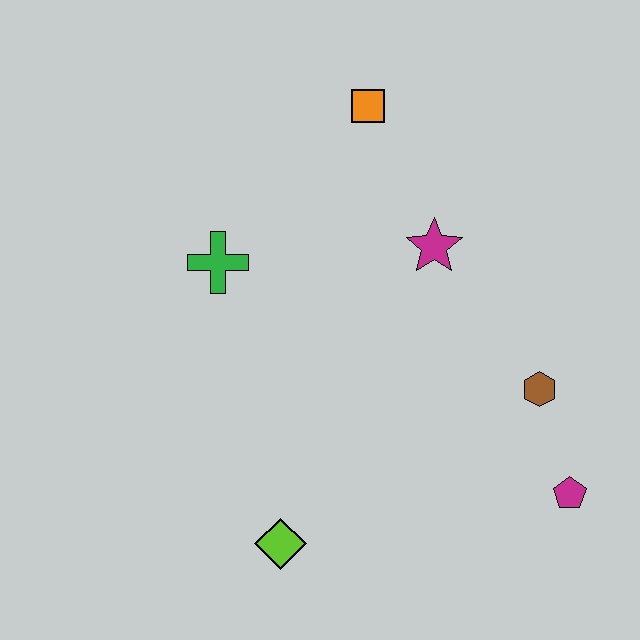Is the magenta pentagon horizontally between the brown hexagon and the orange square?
No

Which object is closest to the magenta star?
The orange square is closest to the magenta star.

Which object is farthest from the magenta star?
The lime diamond is farthest from the magenta star.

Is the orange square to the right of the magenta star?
No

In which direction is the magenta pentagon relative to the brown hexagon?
The magenta pentagon is below the brown hexagon.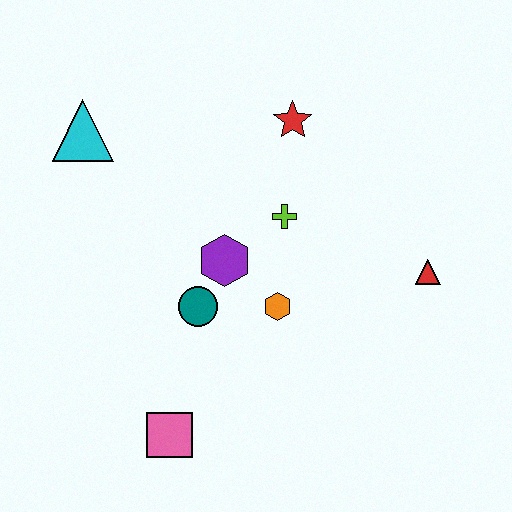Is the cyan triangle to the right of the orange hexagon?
No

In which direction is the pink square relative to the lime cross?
The pink square is below the lime cross.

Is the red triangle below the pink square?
No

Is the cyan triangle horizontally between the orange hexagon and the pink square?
No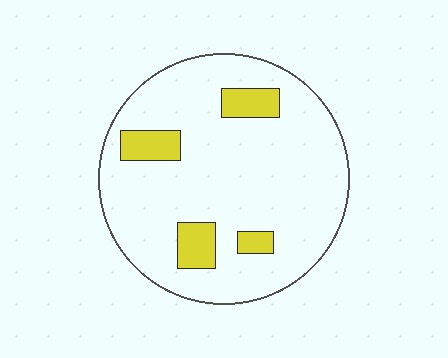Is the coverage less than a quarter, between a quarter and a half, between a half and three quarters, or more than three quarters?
Less than a quarter.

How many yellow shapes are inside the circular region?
4.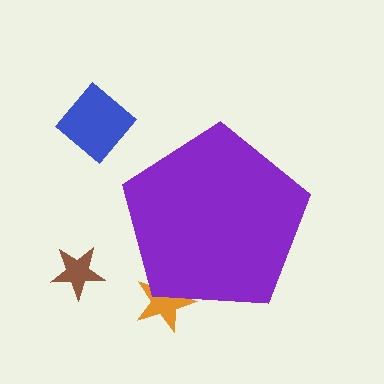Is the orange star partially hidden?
Yes, the orange star is partially hidden behind the purple pentagon.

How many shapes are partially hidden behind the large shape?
1 shape is partially hidden.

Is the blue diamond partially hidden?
No, the blue diamond is fully visible.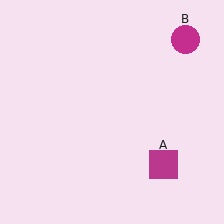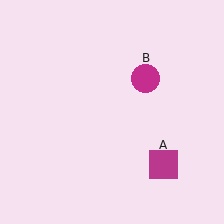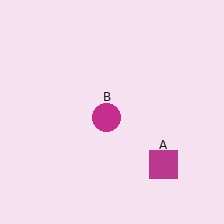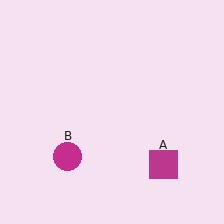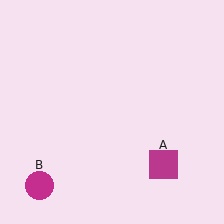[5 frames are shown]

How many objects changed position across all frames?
1 object changed position: magenta circle (object B).